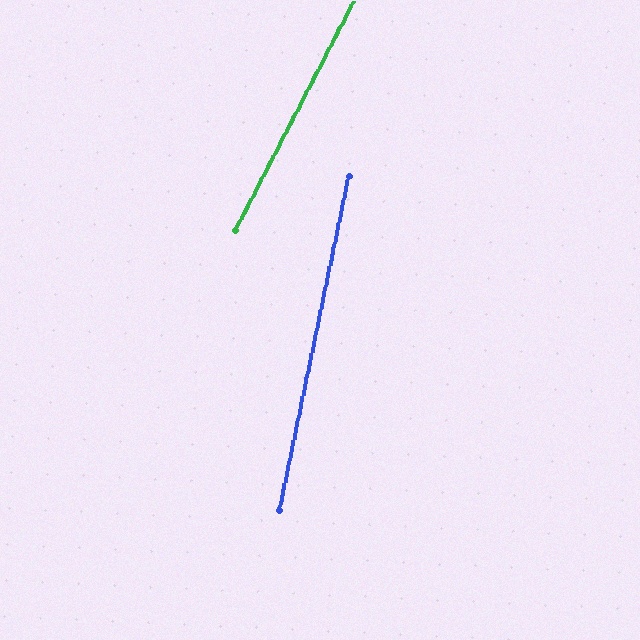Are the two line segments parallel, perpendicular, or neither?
Neither parallel nor perpendicular — they differ by about 15°.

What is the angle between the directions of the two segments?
Approximately 15 degrees.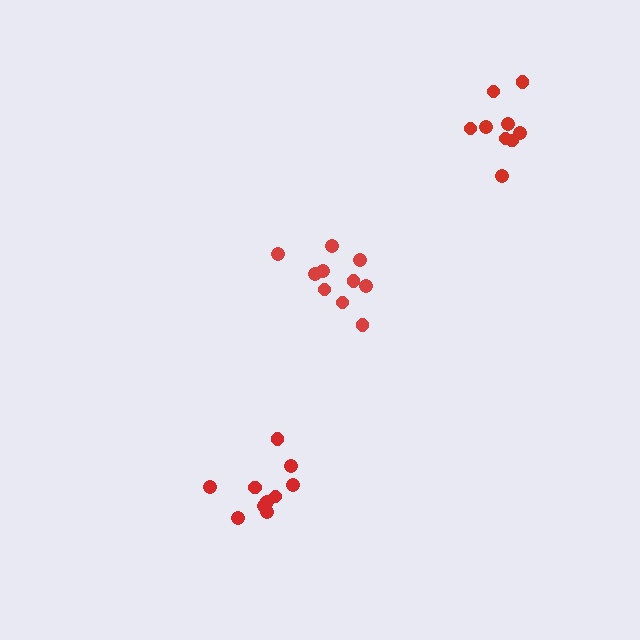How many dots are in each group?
Group 1: 9 dots, Group 2: 11 dots, Group 3: 10 dots (30 total).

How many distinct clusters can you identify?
There are 3 distinct clusters.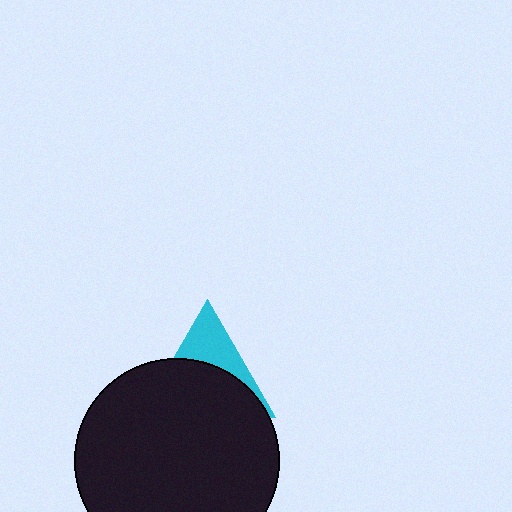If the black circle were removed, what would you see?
You would see the complete cyan triangle.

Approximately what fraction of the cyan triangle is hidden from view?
Roughly 64% of the cyan triangle is hidden behind the black circle.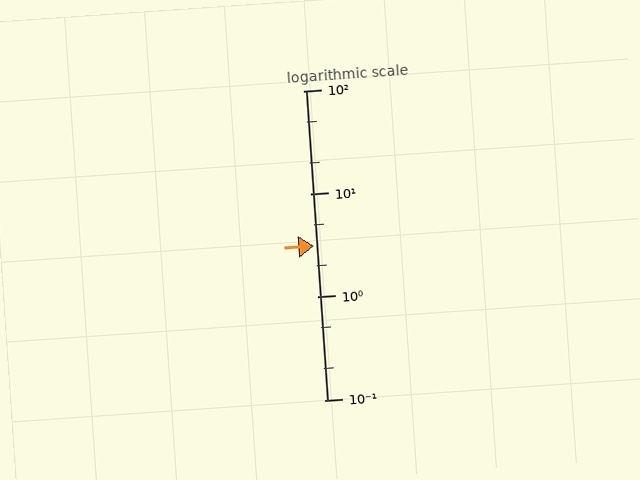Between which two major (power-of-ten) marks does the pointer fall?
The pointer is between 1 and 10.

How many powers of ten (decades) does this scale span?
The scale spans 3 decades, from 0.1 to 100.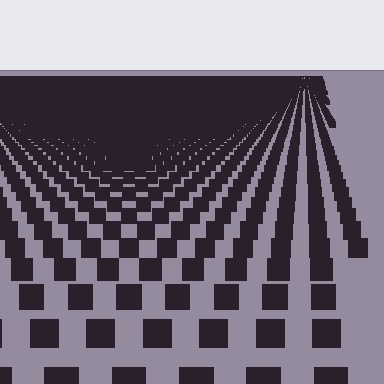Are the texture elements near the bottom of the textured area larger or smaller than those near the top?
Larger. Near the bottom, elements are closer to the viewer and appear at a bigger on-screen size.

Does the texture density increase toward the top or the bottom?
Density increases toward the top.